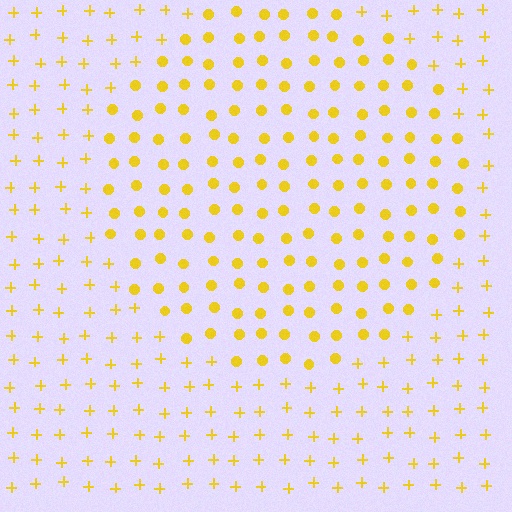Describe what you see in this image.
The image is filled with small yellow elements arranged in a uniform grid. A circle-shaped region contains circles, while the surrounding area contains plus signs. The boundary is defined purely by the change in element shape.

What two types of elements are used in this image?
The image uses circles inside the circle region and plus signs outside it.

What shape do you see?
I see a circle.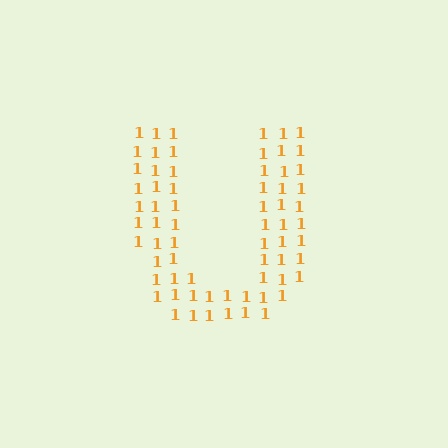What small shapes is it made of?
It is made of small digit 1's.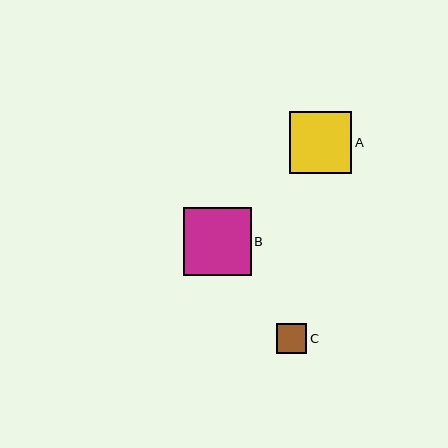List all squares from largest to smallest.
From largest to smallest: B, A, C.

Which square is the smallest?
Square C is the smallest with a size of approximately 30 pixels.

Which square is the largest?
Square B is the largest with a size of approximately 68 pixels.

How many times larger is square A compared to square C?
Square A is approximately 2.1 times the size of square C.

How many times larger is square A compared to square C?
Square A is approximately 2.1 times the size of square C.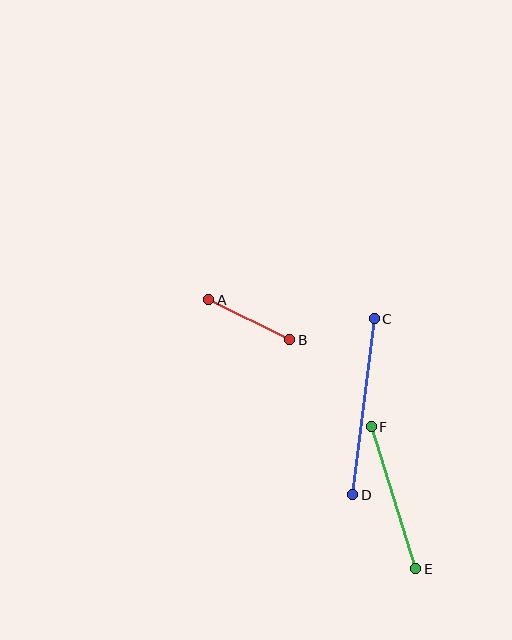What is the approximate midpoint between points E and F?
The midpoint is at approximately (394, 498) pixels.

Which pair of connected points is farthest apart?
Points C and D are farthest apart.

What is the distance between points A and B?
The distance is approximately 90 pixels.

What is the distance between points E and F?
The distance is approximately 149 pixels.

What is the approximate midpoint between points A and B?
The midpoint is at approximately (249, 320) pixels.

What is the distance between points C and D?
The distance is approximately 177 pixels.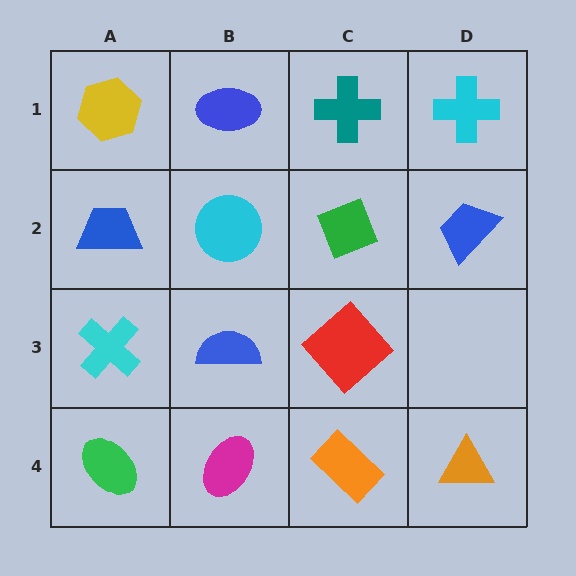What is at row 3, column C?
A red diamond.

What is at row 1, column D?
A cyan cross.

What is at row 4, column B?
A magenta ellipse.